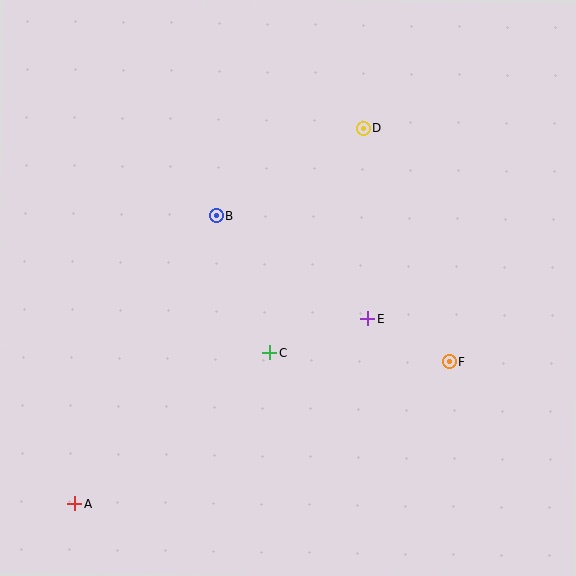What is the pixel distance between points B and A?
The distance between B and A is 321 pixels.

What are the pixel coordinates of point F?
Point F is at (449, 362).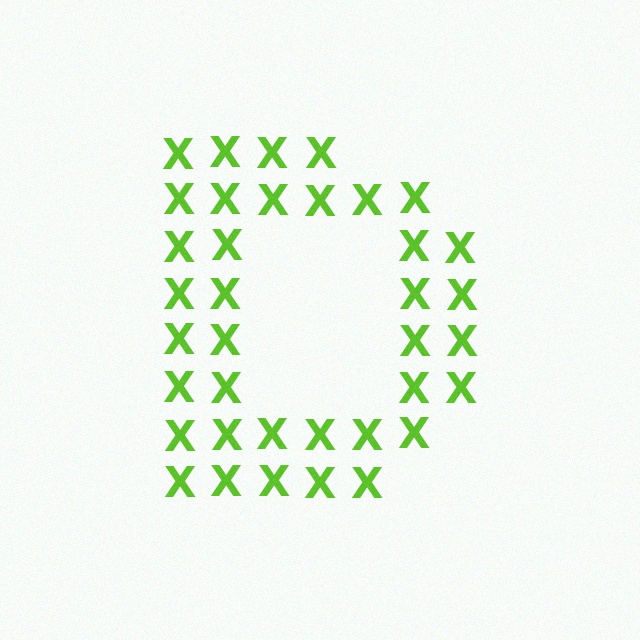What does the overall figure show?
The overall figure shows the letter D.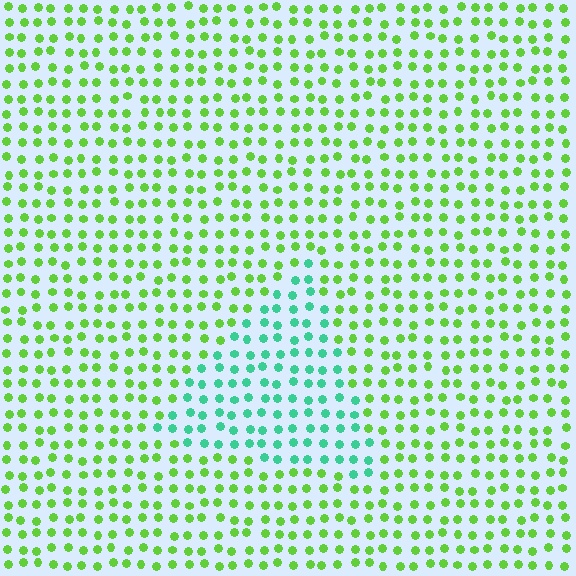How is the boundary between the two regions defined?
The boundary is defined purely by a slight shift in hue (about 53 degrees). Spacing, size, and orientation are identical on both sides.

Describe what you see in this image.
The image is filled with small lime elements in a uniform arrangement. A triangle-shaped region is visible where the elements are tinted to a slightly different hue, forming a subtle color boundary.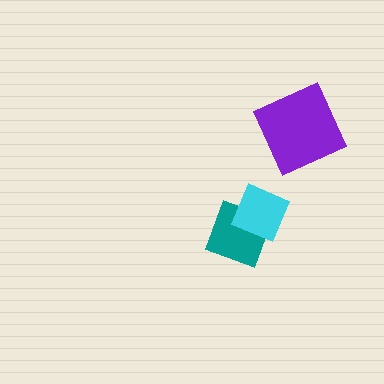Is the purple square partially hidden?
No, no other shape covers it.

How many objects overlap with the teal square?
1 object overlaps with the teal square.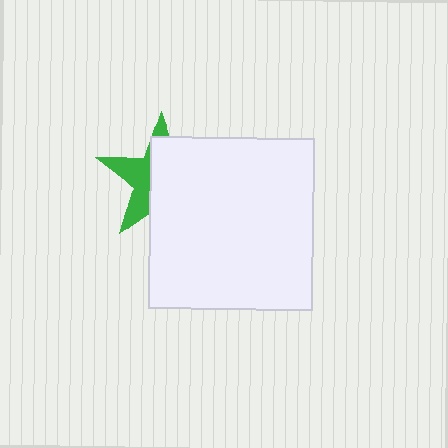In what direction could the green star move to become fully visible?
The green star could move left. That would shift it out from behind the white rectangle entirely.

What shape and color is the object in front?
The object in front is a white rectangle.